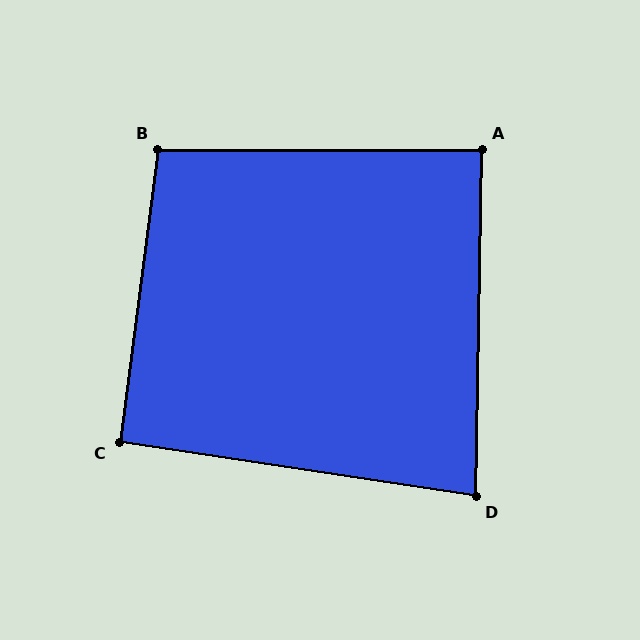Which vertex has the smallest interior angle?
D, at approximately 83 degrees.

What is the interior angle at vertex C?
Approximately 91 degrees (approximately right).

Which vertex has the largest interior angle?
B, at approximately 97 degrees.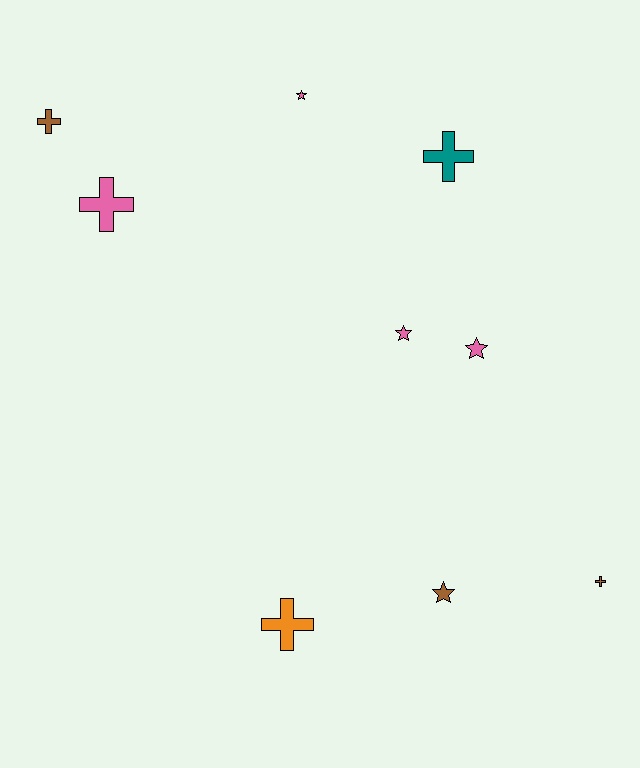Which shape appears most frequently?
Cross, with 5 objects.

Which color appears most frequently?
Pink, with 4 objects.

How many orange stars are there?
There are no orange stars.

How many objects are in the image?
There are 9 objects.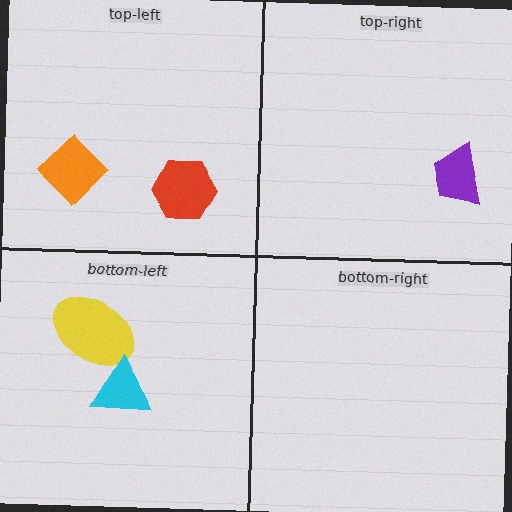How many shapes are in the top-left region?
2.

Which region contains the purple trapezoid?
The top-right region.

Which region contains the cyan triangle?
The bottom-left region.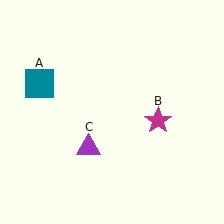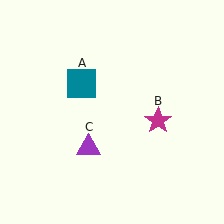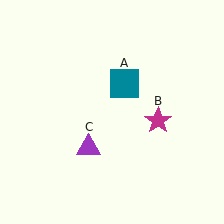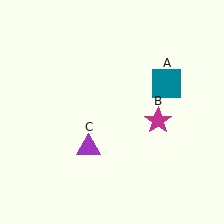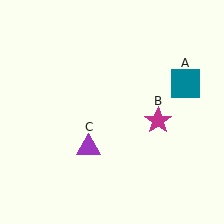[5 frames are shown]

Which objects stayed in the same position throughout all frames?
Magenta star (object B) and purple triangle (object C) remained stationary.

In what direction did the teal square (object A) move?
The teal square (object A) moved right.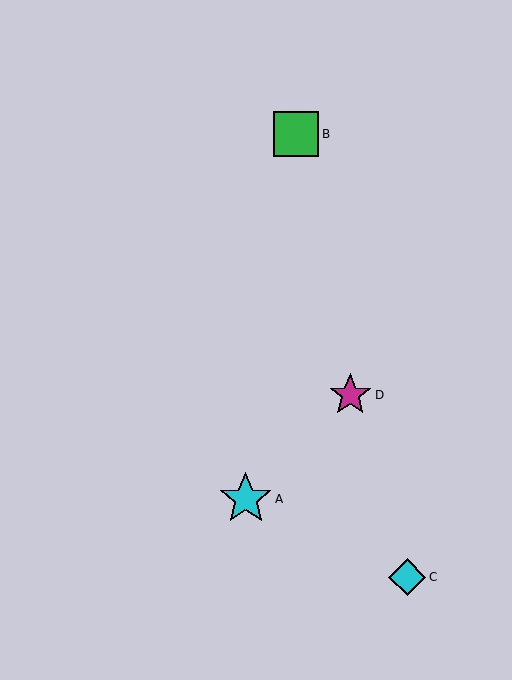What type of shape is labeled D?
Shape D is a magenta star.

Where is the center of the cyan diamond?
The center of the cyan diamond is at (407, 577).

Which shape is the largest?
The cyan star (labeled A) is the largest.